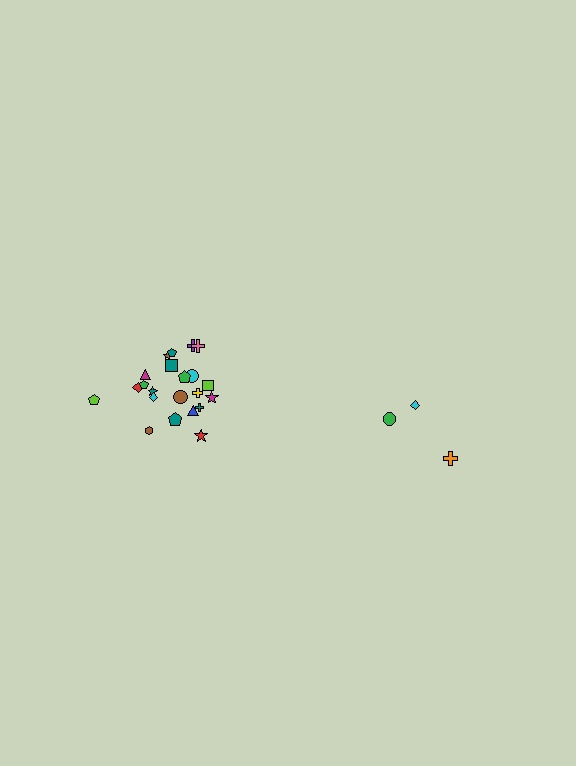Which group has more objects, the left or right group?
The left group.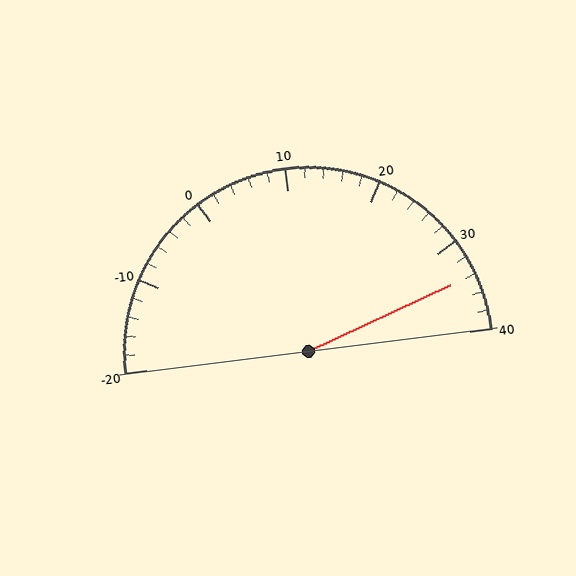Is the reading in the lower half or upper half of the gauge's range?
The reading is in the upper half of the range (-20 to 40).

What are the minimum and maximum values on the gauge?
The gauge ranges from -20 to 40.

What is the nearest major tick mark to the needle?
The nearest major tick mark is 30.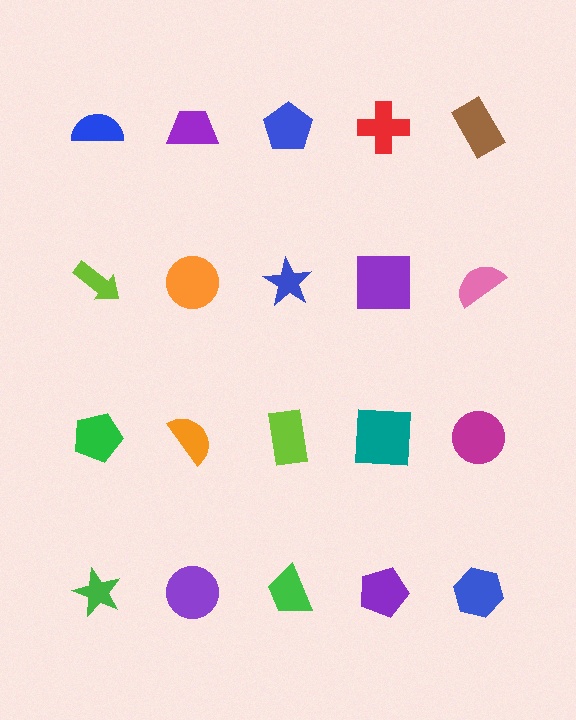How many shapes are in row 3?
5 shapes.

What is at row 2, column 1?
A lime arrow.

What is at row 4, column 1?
A green star.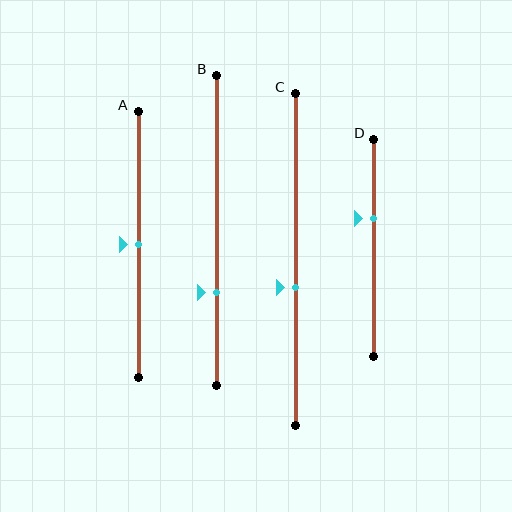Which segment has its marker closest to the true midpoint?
Segment A has its marker closest to the true midpoint.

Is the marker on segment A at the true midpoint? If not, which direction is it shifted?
Yes, the marker on segment A is at the true midpoint.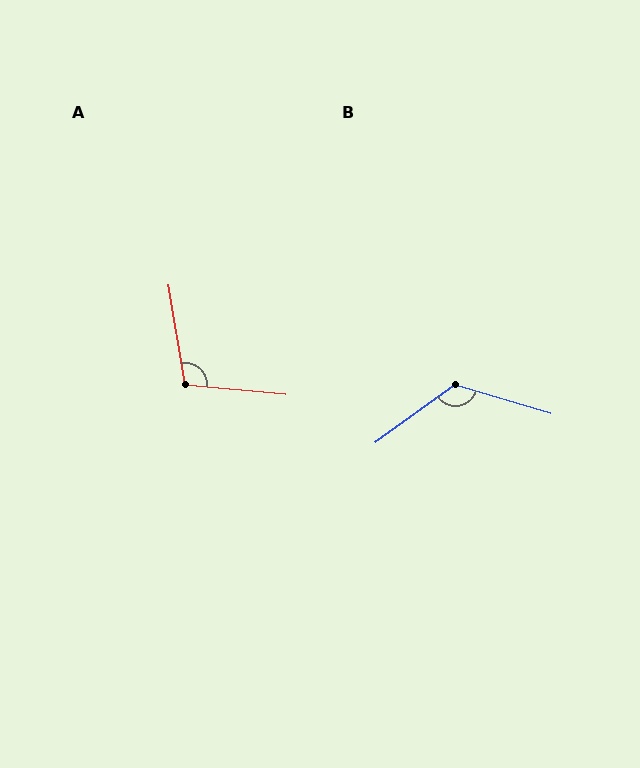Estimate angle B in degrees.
Approximately 127 degrees.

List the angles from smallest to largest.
A (105°), B (127°).